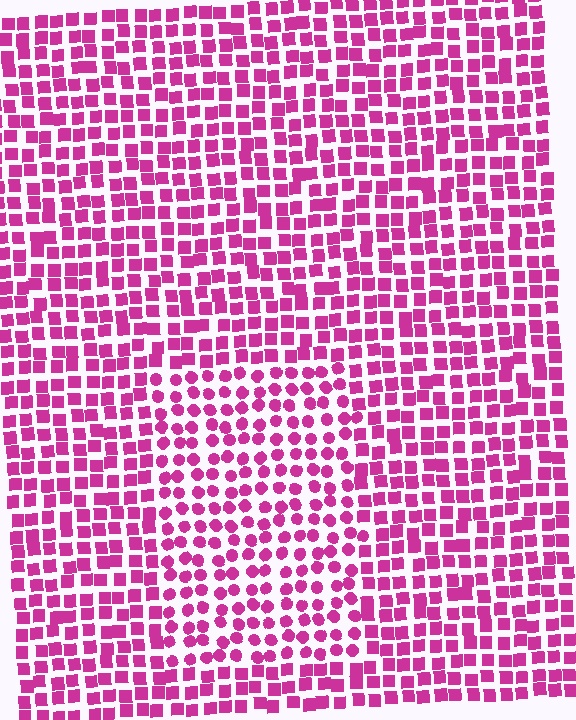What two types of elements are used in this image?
The image uses circles inside the rectangle region and squares outside it.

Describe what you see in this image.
The image is filled with small magenta elements arranged in a uniform grid. A rectangle-shaped region contains circles, while the surrounding area contains squares. The boundary is defined purely by the change in element shape.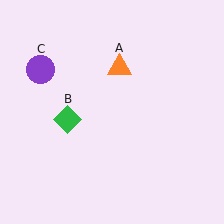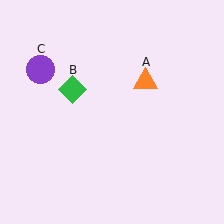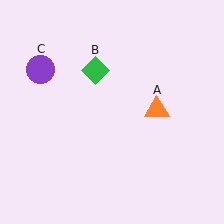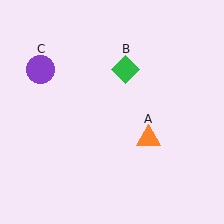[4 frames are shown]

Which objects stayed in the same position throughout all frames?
Purple circle (object C) remained stationary.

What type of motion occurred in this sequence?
The orange triangle (object A), green diamond (object B) rotated clockwise around the center of the scene.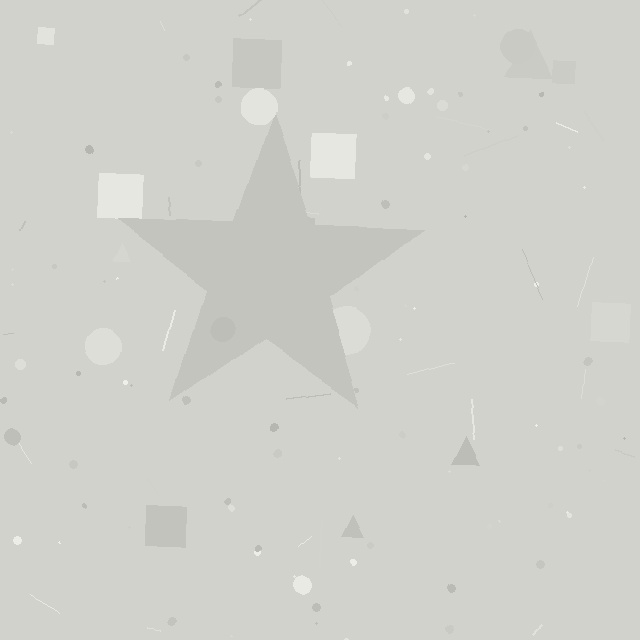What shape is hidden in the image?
A star is hidden in the image.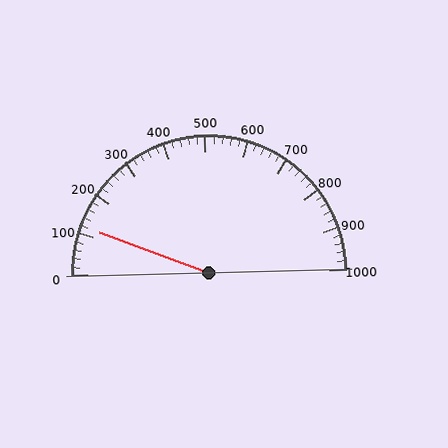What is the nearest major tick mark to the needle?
The nearest major tick mark is 100.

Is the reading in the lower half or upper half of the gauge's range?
The reading is in the lower half of the range (0 to 1000).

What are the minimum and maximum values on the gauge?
The gauge ranges from 0 to 1000.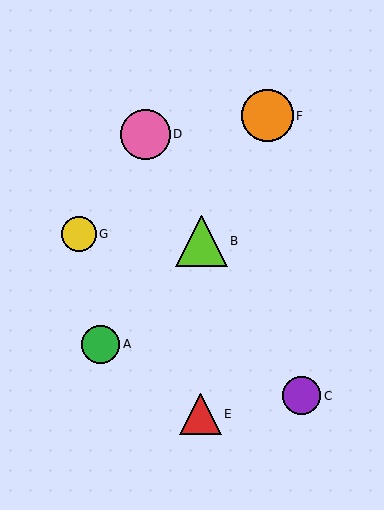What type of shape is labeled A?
Shape A is a green circle.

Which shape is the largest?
The orange circle (labeled F) is the largest.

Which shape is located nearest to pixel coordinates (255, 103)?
The orange circle (labeled F) at (267, 116) is nearest to that location.